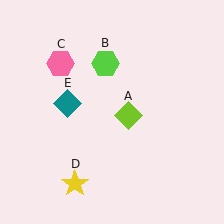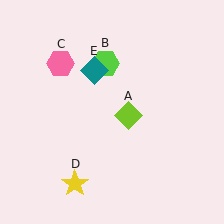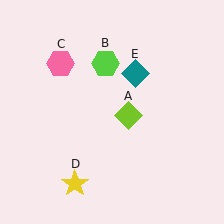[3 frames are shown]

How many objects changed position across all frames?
1 object changed position: teal diamond (object E).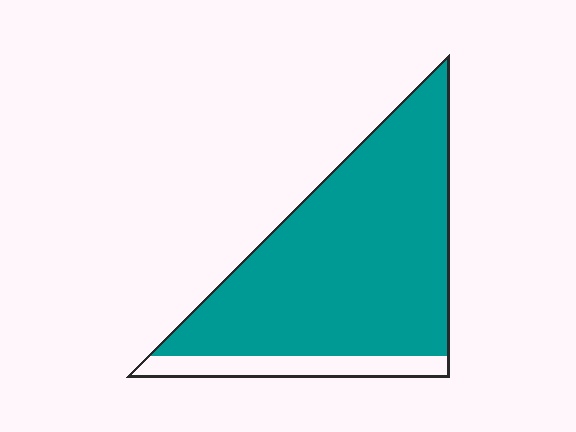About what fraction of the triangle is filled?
About seven eighths (7/8).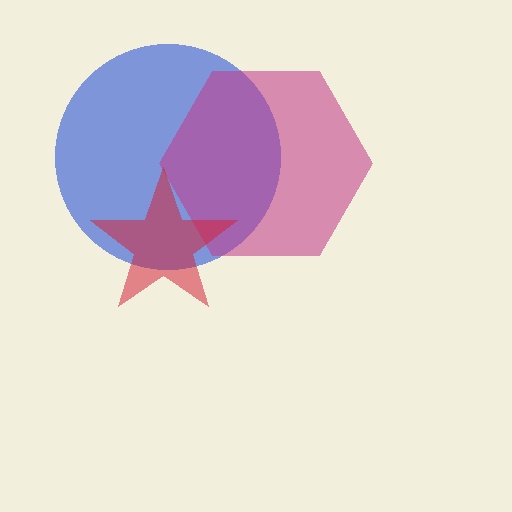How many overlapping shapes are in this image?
There are 3 overlapping shapes in the image.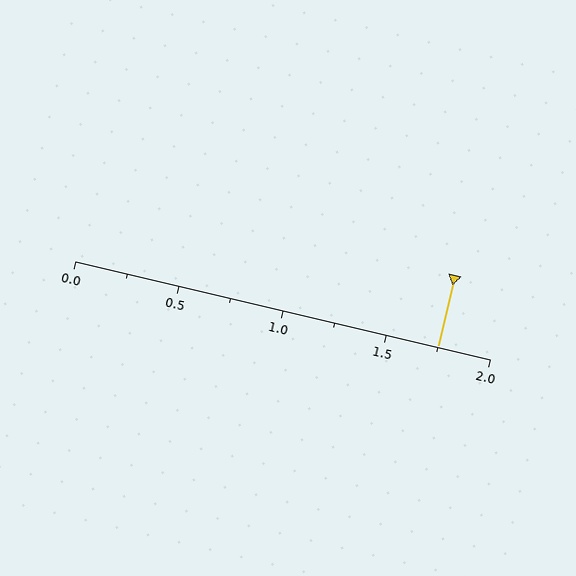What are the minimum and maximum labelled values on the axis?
The axis runs from 0.0 to 2.0.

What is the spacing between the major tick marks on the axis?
The major ticks are spaced 0.5 apart.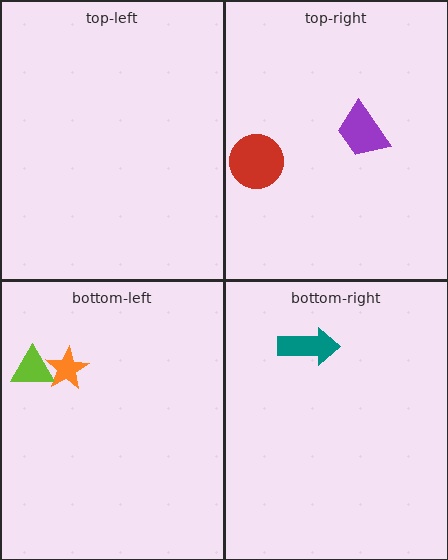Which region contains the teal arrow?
The bottom-right region.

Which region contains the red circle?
The top-right region.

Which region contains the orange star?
The bottom-left region.